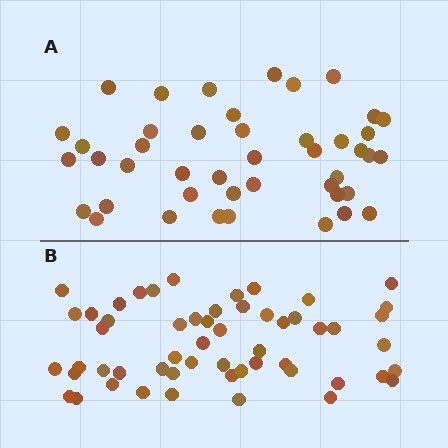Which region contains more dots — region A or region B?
Region B (the bottom region) has more dots.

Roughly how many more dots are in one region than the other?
Region B has roughly 12 or so more dots than region A.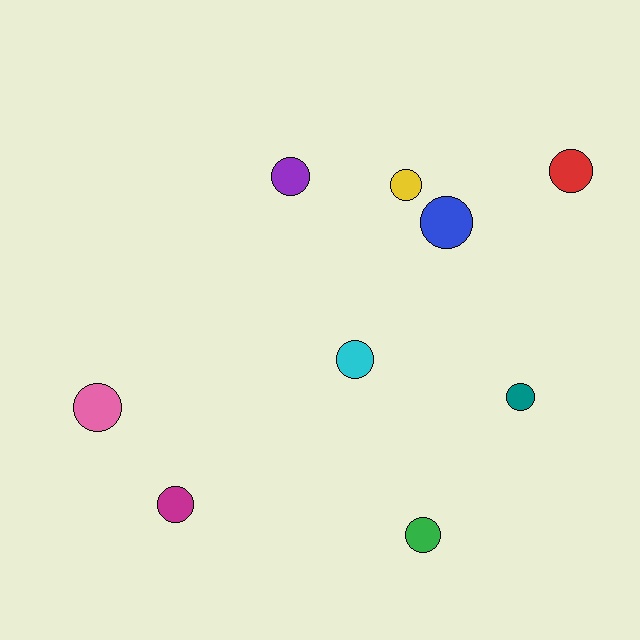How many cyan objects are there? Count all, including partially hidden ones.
There is 1 cyan object.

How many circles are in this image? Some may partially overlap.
There are 9 circles.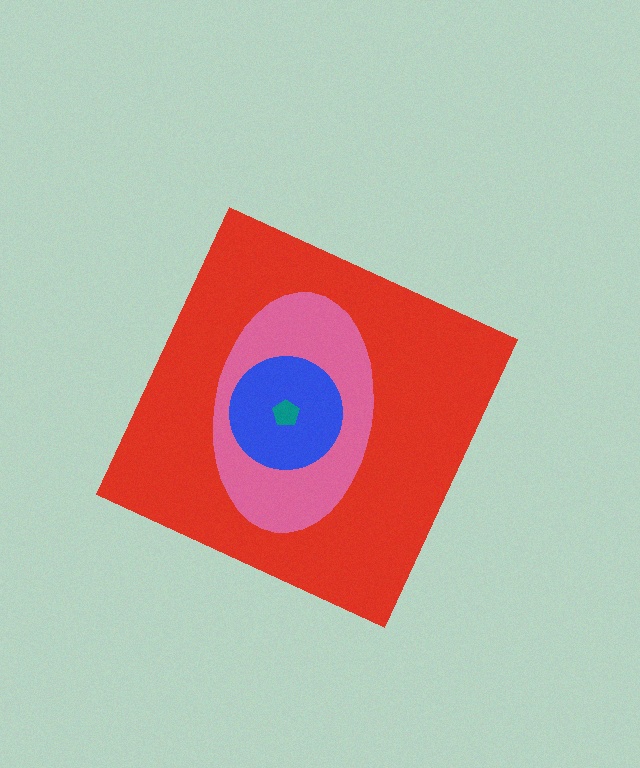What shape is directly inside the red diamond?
The pink ellipse.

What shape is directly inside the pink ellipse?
The blue circle.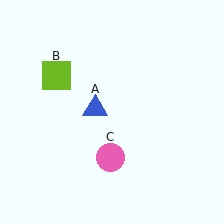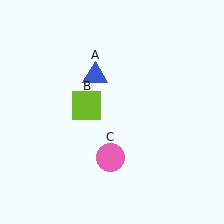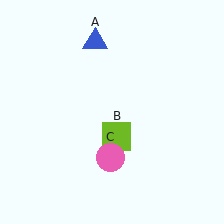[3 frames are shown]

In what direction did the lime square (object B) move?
The lime square (object B) moved down and to the right.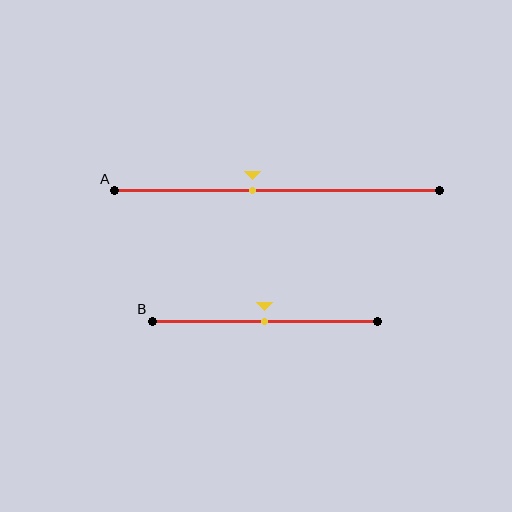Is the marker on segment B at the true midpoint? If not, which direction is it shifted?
Yes, the marker on segment B is at the true midpoint.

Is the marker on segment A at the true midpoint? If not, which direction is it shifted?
No, the marker on segment A is shifted to the left by about 8% of the segment length.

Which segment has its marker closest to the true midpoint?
Segment B has its marker closest to the true midpoint.